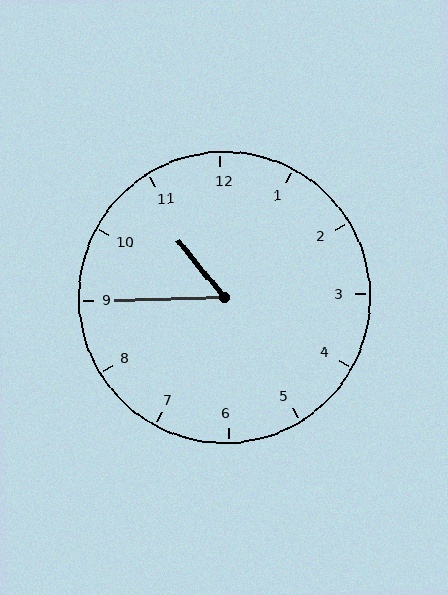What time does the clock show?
10:45.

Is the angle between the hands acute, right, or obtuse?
It is acute.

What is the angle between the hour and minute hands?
Approximately 52 degrees.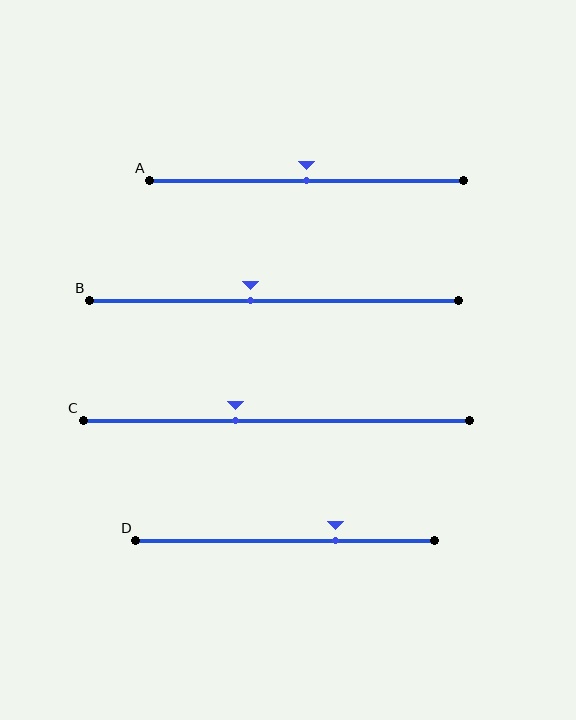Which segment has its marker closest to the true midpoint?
Segment A has its marker closest to the true midpoint.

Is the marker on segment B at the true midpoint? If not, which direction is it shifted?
No, the marker on segment B is shifted to the left by about 6% of the segment length.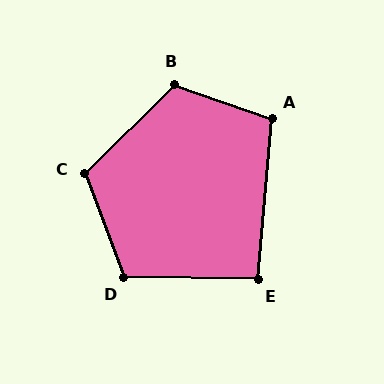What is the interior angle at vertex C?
Approximately 114 degrees (obtuse).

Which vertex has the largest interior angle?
B, at approximately 116 degrees.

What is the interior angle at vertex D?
Approximately 112 degrees (obtuse).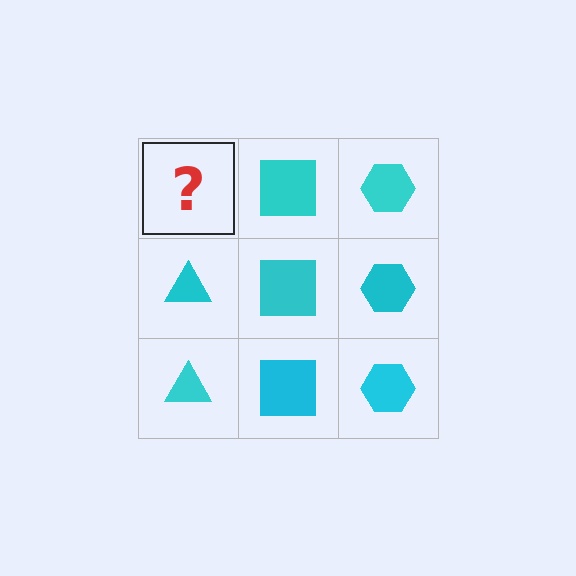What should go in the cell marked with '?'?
The missing cell should contain a cyan triangle.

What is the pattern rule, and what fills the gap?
The rule is that each column has a consistent shape. The gap should be filled with a cyan triangle.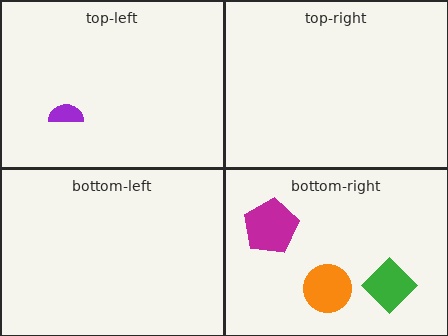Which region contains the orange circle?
The bottom-right region.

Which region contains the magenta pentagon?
The bottom-right region.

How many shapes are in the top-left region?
1.